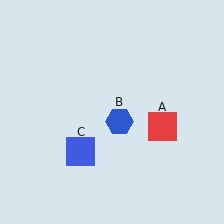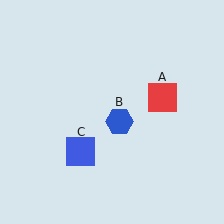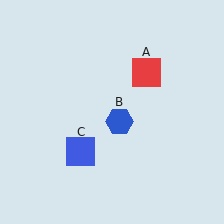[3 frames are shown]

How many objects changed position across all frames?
1 object changed position: red square (object A).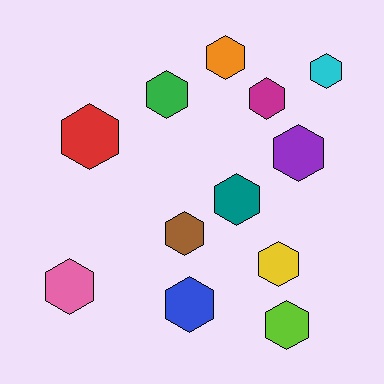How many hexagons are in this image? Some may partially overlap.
There are 12 hexagons.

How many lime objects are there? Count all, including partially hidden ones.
There is 1 lime object.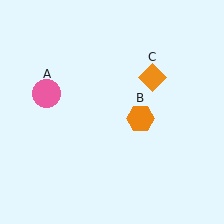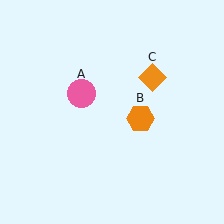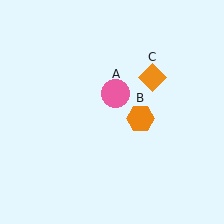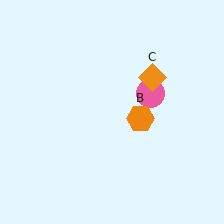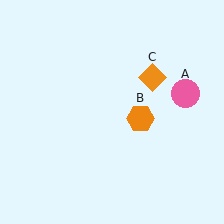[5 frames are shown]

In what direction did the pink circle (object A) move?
The pink circle (object A) moved right.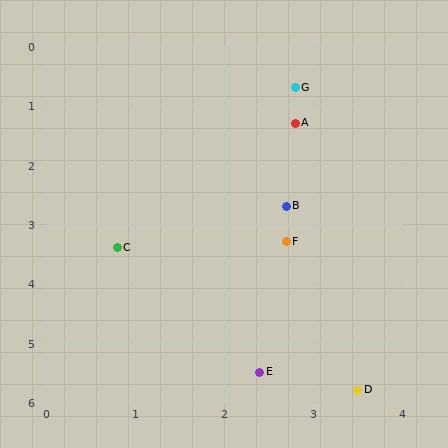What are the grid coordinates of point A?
Point A is at approximately (2.8, 1.3).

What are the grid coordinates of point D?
Point D is at approximately (3.5, 5.8).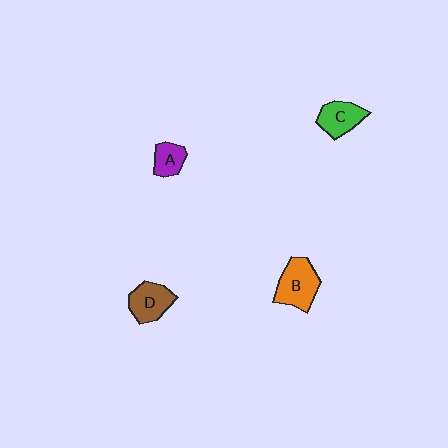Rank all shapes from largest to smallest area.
From largest to smallest: B (orange), D (brown), C (green), A (purple).